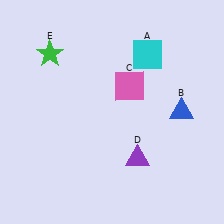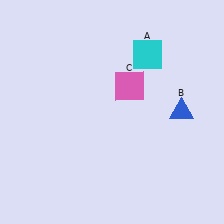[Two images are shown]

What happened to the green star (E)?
The green star (E) was removed in Image 2. It was in the top-left area of Image 1.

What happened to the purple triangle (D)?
The purple triangle (D) was removed in Image 2. It was in the bottom-right area of Image 1.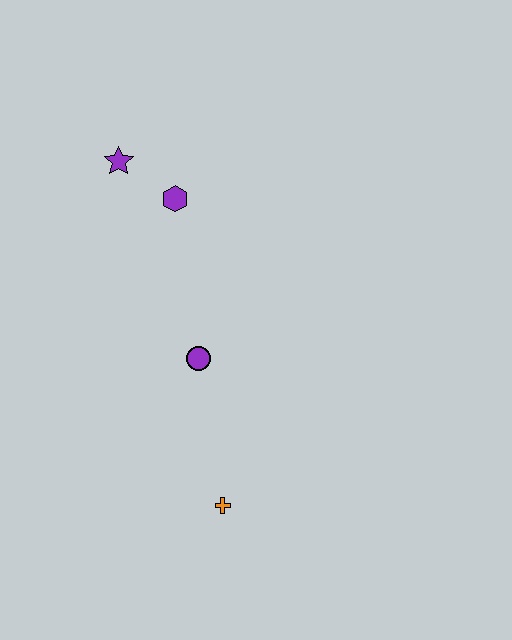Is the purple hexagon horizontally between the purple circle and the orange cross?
No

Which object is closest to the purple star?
The purple hexagon is closest to the purple star.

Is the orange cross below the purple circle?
Yes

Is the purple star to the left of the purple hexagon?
Yes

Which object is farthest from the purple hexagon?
The orange cross is farthest from the purple hexagon.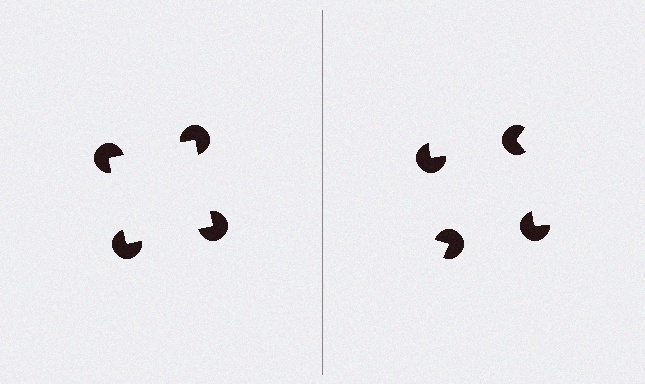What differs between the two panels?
The pac-man discs are positioned identically on both sides; only the wedge orientations differ. On the left they align to a square; on the right they are misaligned.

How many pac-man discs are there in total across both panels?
8 — 4 on each side.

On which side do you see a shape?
An illusory square appears on the left side. On the right side the wedge cuts are rotated, so no coherent shape forms.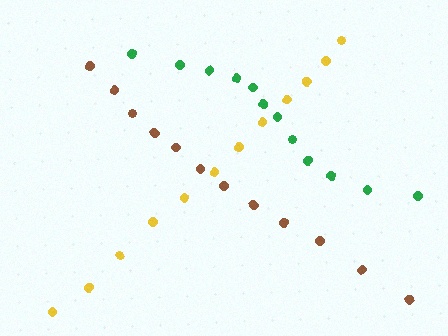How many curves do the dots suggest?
There are 3 distinct paths.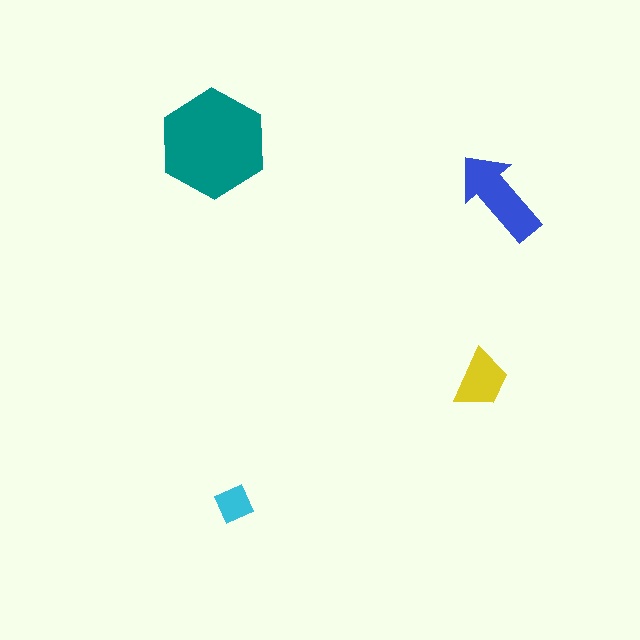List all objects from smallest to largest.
The cyan diamond, the yellow trapezoid, the blue arrow, the teal hexagon.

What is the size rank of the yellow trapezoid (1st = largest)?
3rd.